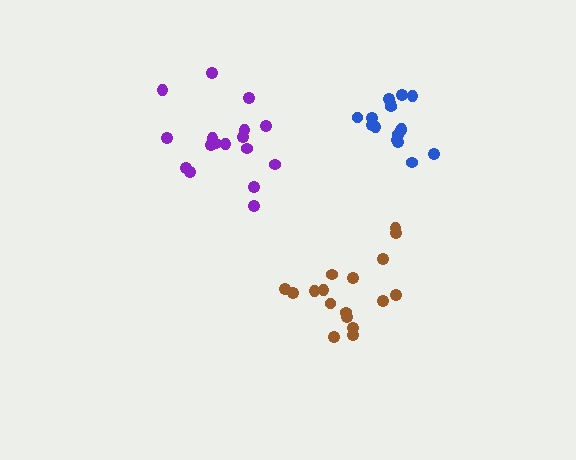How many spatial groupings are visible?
There are 3 spatial groupings.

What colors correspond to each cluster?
The clusters are colored: purple, brown, blue.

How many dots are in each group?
Group 1: 17 dots, Group 2: 17 dots, Group 3: 16 dots (50 total).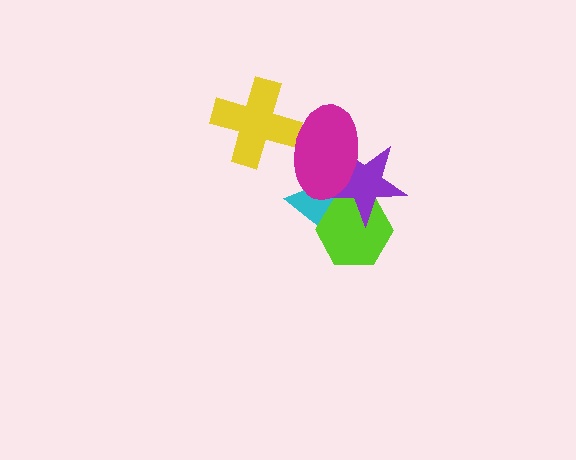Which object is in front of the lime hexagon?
The purple star is in front of the lime hexagon.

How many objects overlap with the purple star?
3 objects overlap with the purple star.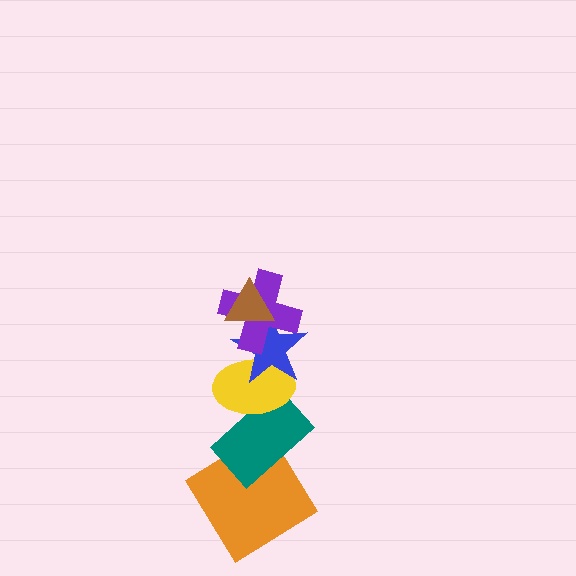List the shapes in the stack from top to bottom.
From top to bottom: the brown triangle, the purple cross, the blue star, the yellow ellipse, the teal rectangle, the orange diamond.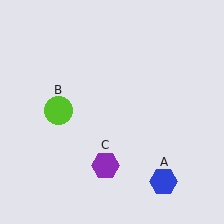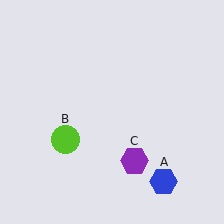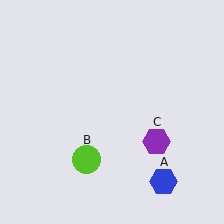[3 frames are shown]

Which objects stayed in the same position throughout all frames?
Blue hexagon (object A) remained stationary.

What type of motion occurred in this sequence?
The lime circle (object B), purple hexagon (object C) rotated counterclockwise around the center of the scene.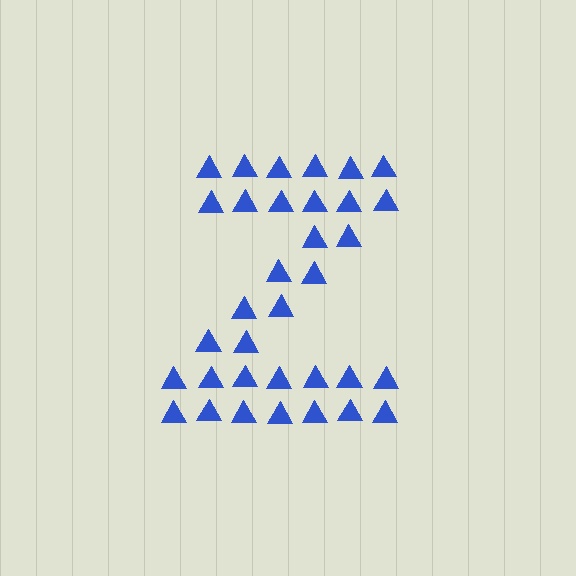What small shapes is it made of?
It is made of small triangles.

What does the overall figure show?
The overall figure shows the letter Z.